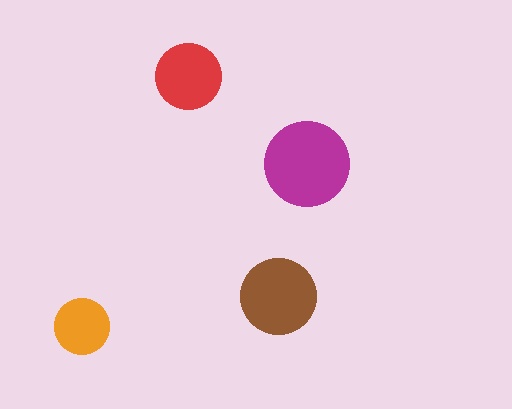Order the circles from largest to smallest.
the magenta one, the brown one, the red one, the orange one.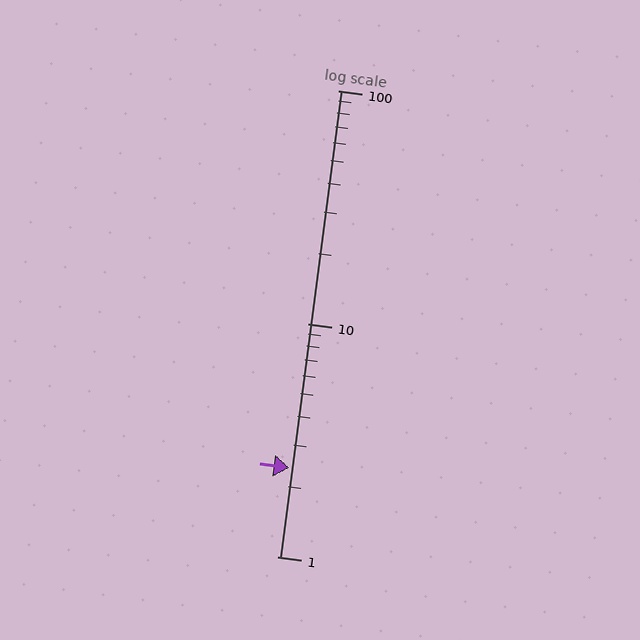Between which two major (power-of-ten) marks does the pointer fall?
The pointer is between 1 and 10.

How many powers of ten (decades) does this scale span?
The scale spans 2 decades, from 1 to 100.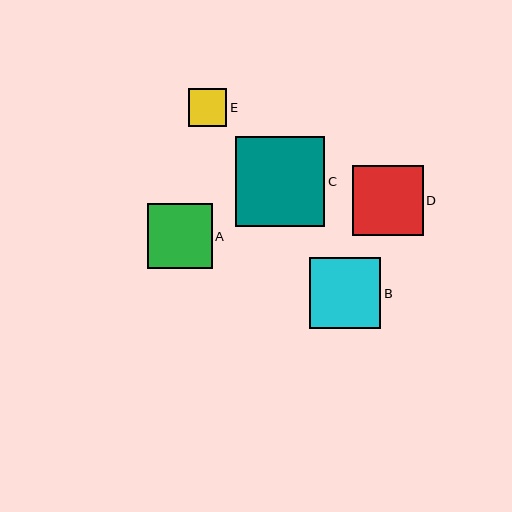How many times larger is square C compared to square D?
Square C is approximately 1.3 times the size of square D.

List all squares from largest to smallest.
From largest to smallest: C, B, D, A, E.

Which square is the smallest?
Square E is the smallest with a size of approximately 39 pixels.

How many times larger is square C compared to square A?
Square C is approximately 1.4 times the size of square A.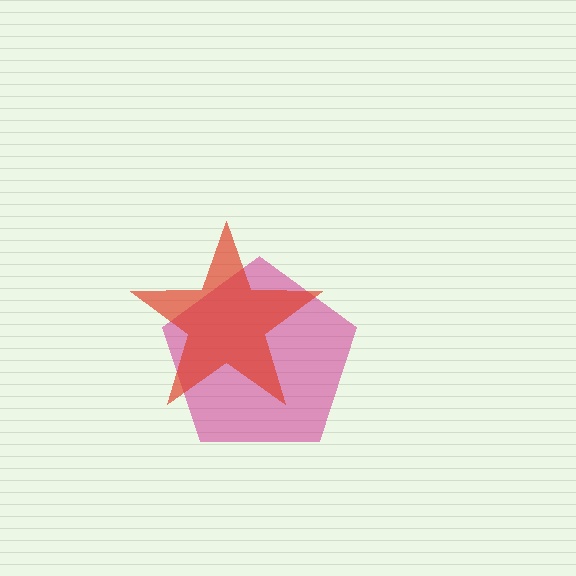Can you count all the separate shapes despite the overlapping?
Yes, there are 2 separate shapes.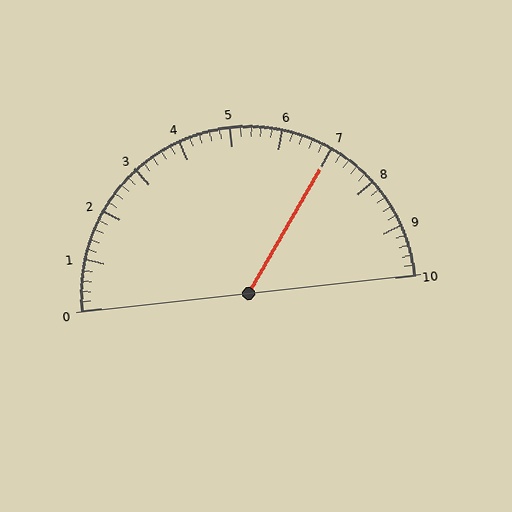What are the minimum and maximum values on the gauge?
The gauge ranges from 0 to 10.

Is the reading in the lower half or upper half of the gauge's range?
The reading is in the upper half of the range (0 to 10).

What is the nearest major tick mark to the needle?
The nearest major tick mark is 7.